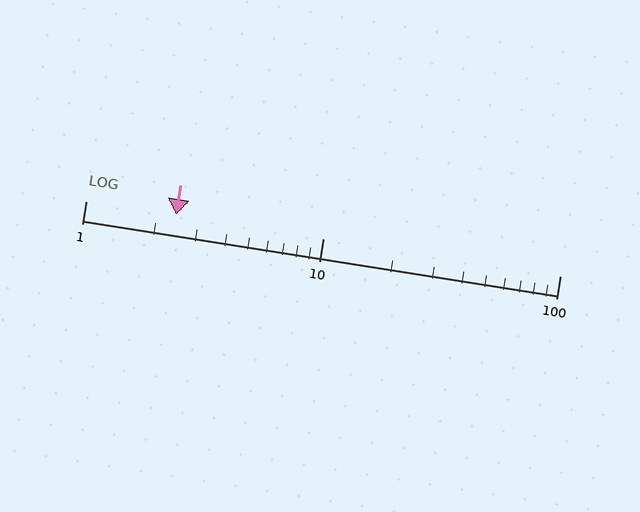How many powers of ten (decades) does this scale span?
The scale spans 2 decades, from 1 to 100.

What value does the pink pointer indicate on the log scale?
The pointer indicates approximately 2.4.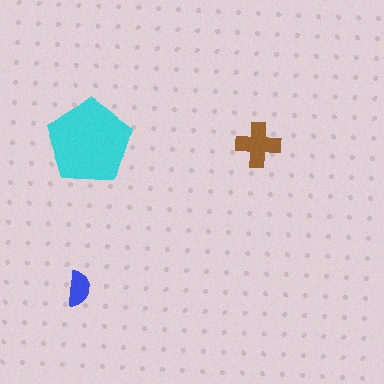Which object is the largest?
The cyan pentagon.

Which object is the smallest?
The blue semicircle.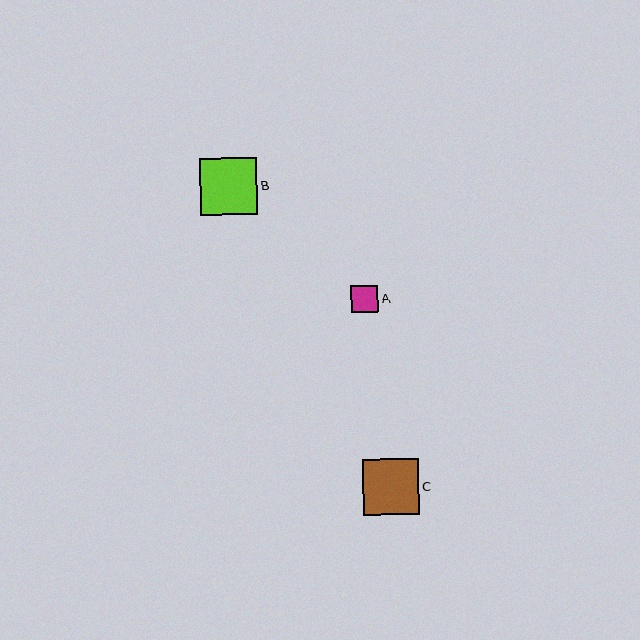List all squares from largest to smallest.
From largest to smallest: B, C, A.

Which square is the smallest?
Square A is the smallest with a size of approximately 27 pixels.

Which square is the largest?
Square B is the largest with a size of approximately 57 pixels.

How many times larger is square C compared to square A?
Square C is approximately 2.0 times the size of square A.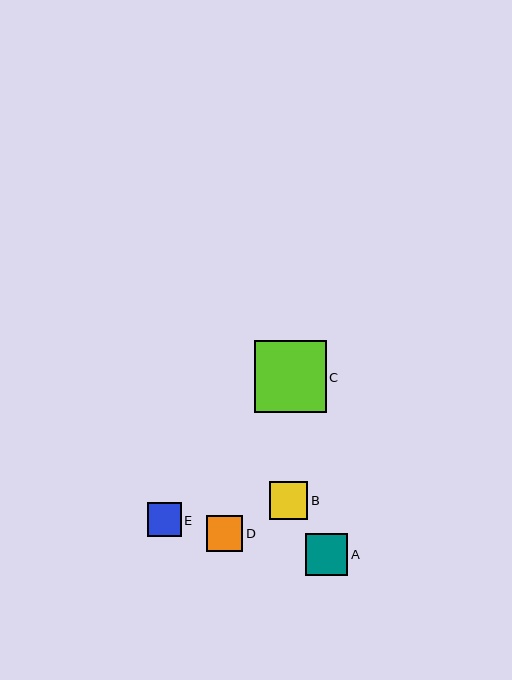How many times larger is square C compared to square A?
Square C is approximately 1.7 times the size of square A.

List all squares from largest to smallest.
From largest to smallest: C, A, B, D, E.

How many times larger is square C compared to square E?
Square C is approximately 2.2 times the size of square E.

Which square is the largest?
Square C is the largest with a size of approximately 72 pixels.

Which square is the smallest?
Square E is the smallest with a size of approximately 33 pixels.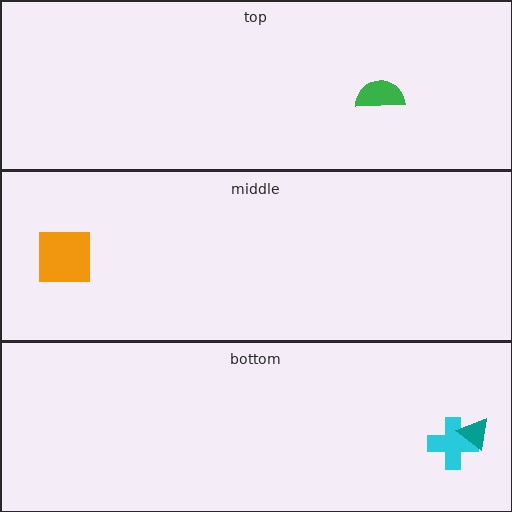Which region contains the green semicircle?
The top region.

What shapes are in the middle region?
The orange square.